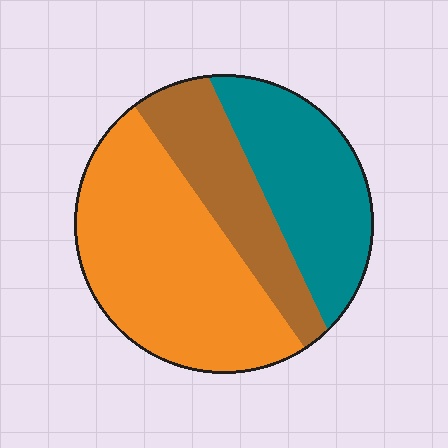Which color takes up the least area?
Brown, at roughly 25%.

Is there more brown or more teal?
Teal.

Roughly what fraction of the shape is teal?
Teal covers 30% of the shape.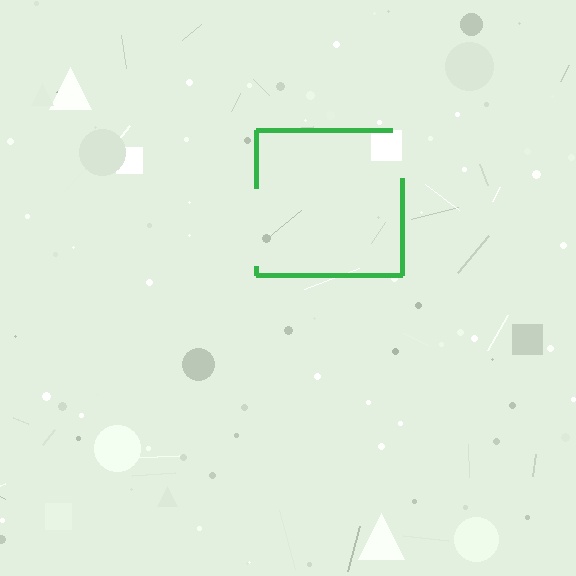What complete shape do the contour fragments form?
The contour fragments form a square.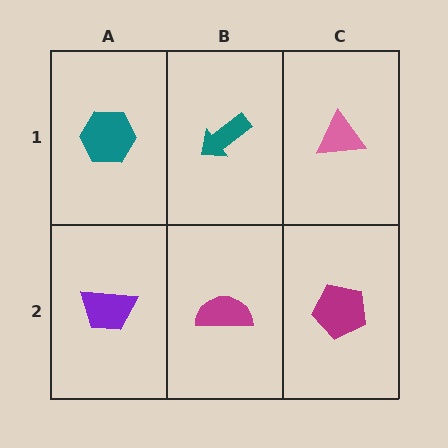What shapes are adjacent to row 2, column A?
A teal hexagon (row 1, column A), a magenta semicircle (row 2, column B).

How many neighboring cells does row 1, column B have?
3.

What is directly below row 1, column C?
A magenta pentagon.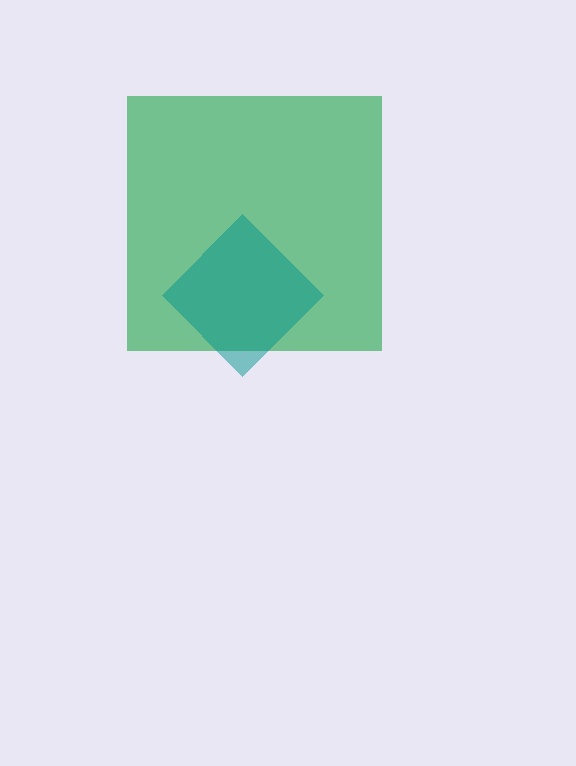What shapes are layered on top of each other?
The layered shapes are: a green square, a teal diamond.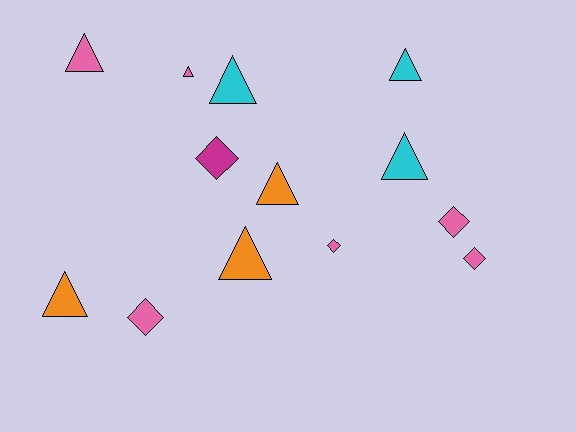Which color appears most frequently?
Pink, with 6 objects.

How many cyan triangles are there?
There are 3 cyan triangles.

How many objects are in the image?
There are 13 objects.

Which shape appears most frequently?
Triangle, with 8 objects.